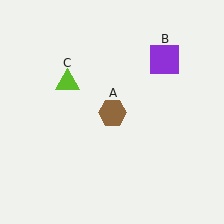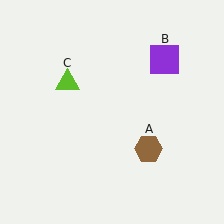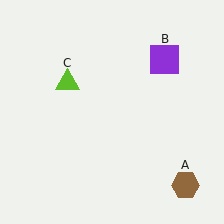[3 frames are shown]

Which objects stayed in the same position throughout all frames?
Purple square (object B) and lime triangle (object C) remained stationary.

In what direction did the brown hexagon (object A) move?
The brown hexagon (object A) moved down and to the right.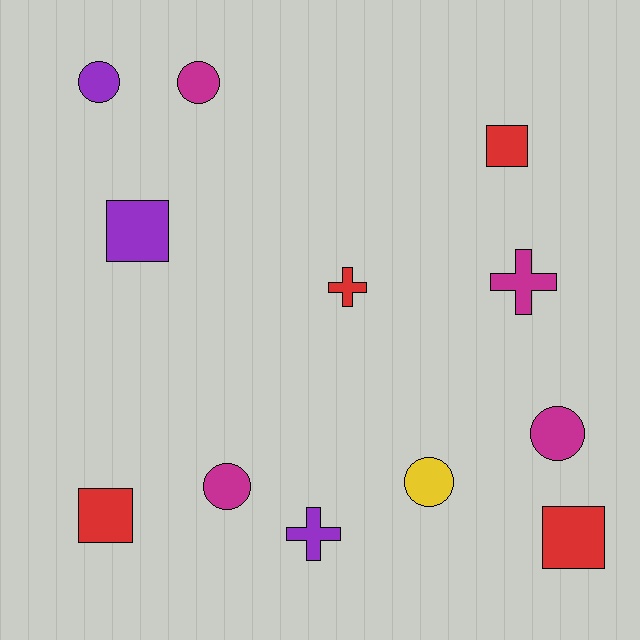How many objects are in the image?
There are 12 objects.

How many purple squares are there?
There is 1 purple square.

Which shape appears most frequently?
Circle, with 5 objects.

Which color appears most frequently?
Red, with 4 objects.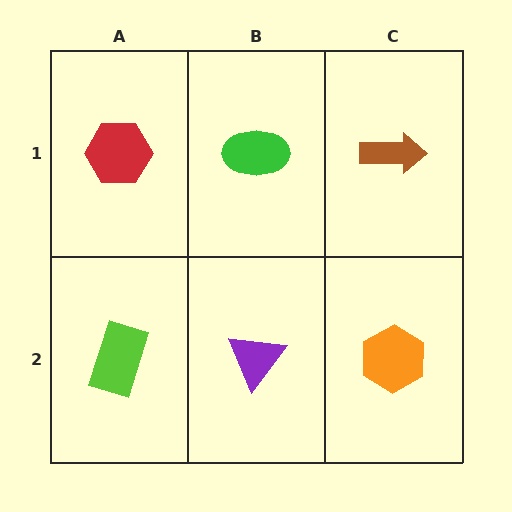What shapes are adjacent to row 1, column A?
A lime rectangle (row 2, column A), a green ellipse (row 1, column B).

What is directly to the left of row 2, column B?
A lime rectangle.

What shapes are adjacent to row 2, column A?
A red hexagon (row 1, column A), a purple triangle (row 2, column B).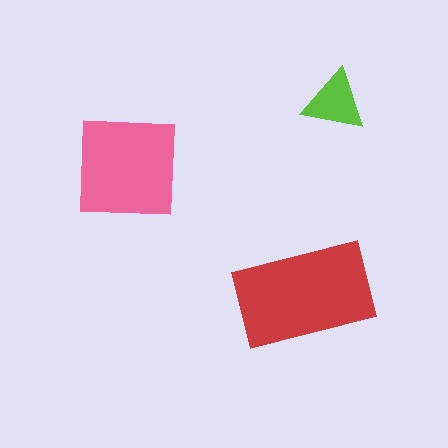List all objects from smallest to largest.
The lime triangle, the pink square, the red rectangle.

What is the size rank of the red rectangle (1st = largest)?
1st.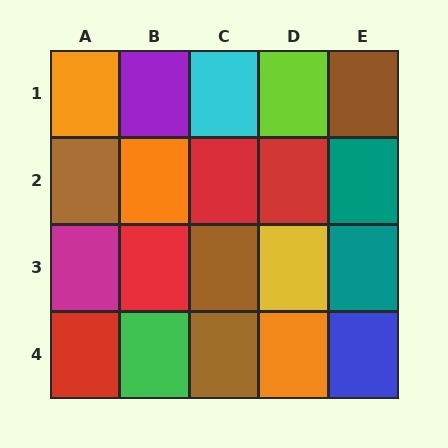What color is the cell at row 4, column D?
Orange.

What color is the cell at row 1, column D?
Lime.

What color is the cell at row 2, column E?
Teal.